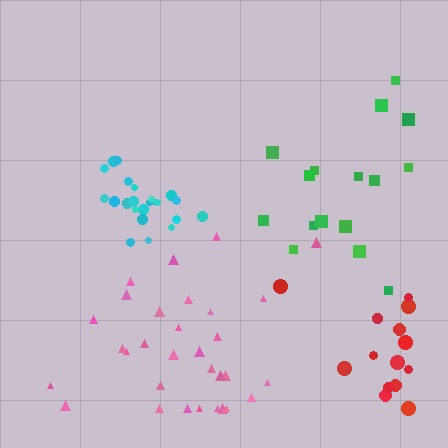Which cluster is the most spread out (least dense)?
Green.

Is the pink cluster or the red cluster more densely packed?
Pink.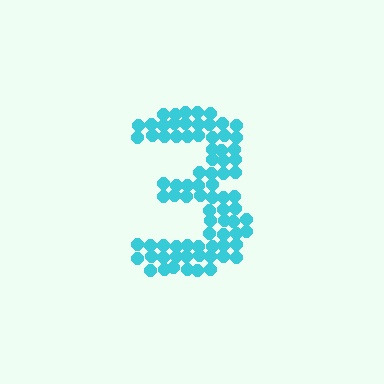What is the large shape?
The large shape is the digit 3.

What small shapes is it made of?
It is made of small circles.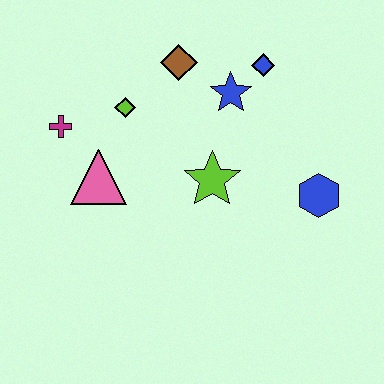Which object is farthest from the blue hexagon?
The magenta cross is farthest from the blue hexagon.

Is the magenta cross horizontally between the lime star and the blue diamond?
No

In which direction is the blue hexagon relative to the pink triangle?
The blue hexagon is to the right of the pink triangle.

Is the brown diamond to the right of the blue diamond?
No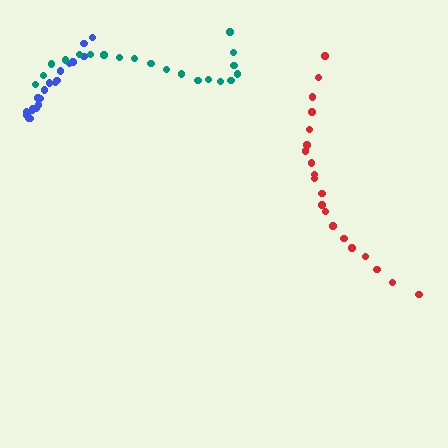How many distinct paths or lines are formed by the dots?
There are 3 distinct paths.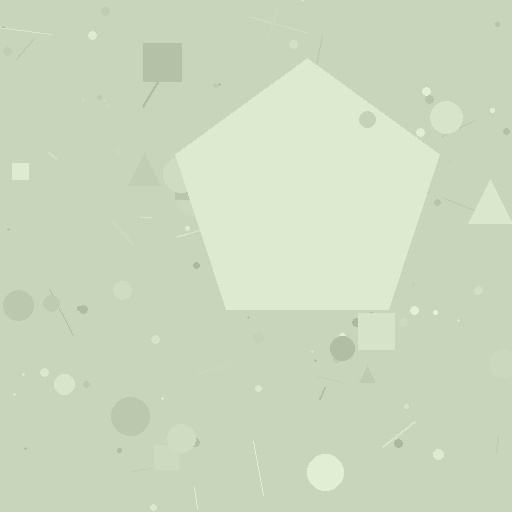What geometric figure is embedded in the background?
A pentagon is embedded in the background.